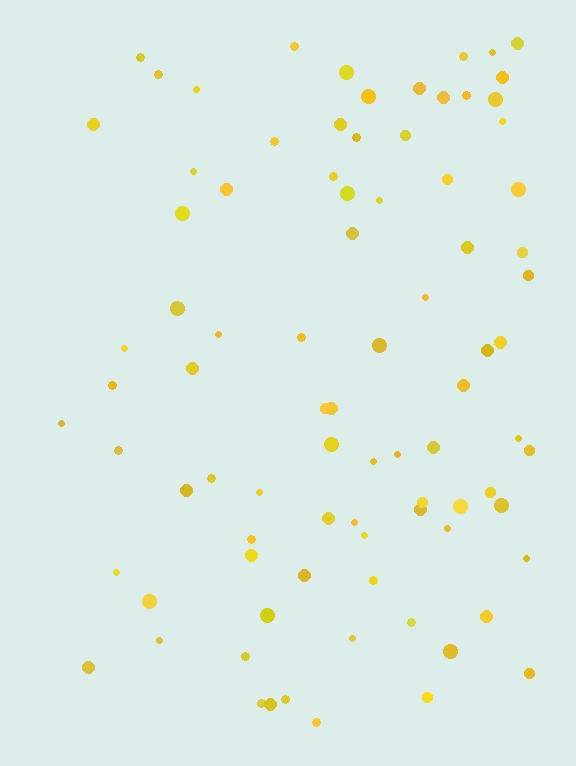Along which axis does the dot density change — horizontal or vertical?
Horizontal.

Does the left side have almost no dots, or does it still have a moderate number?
Still a moderate number, just noticeably fewer than the right.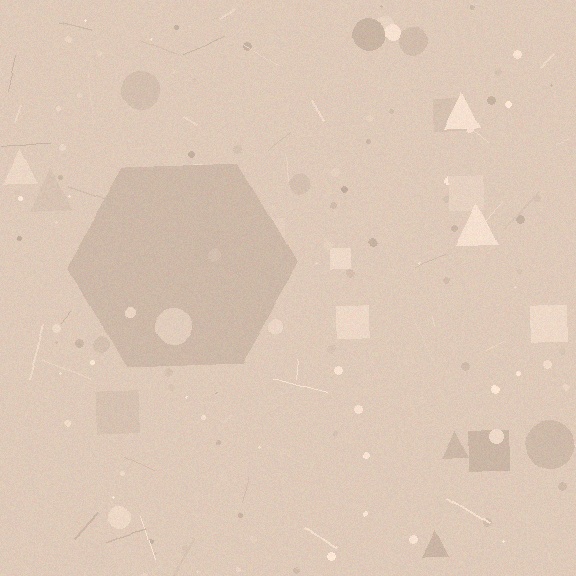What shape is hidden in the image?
A hexagon is hidden in the image.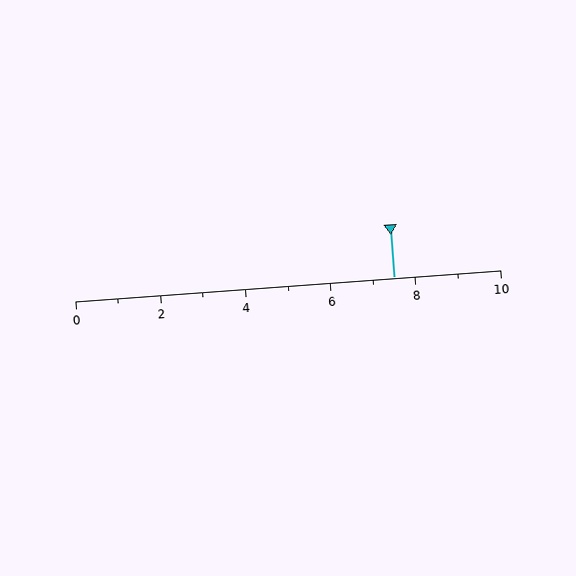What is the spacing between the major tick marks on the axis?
The major ticks are spaced 2 apart.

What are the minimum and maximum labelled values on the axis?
The axis runs from 0 to 10.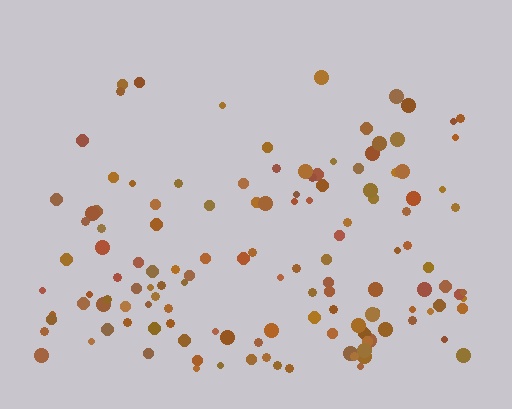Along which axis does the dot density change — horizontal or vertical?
Vertical.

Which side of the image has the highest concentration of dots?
The bottom.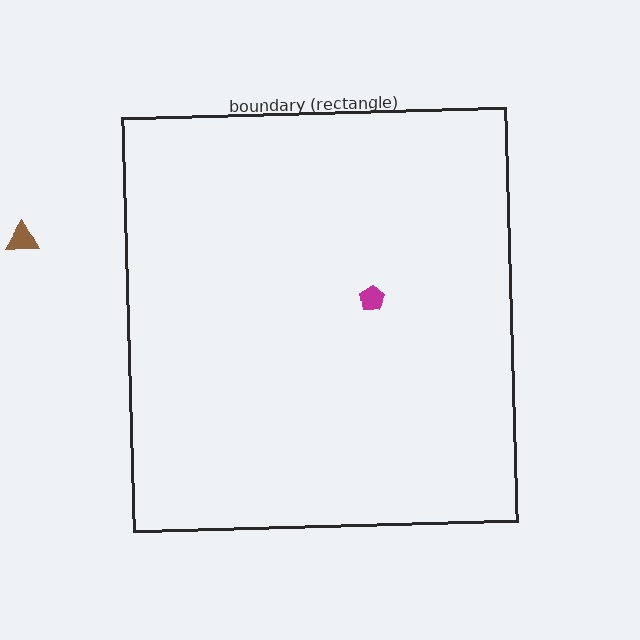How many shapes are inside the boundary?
1 inside, 1 outside.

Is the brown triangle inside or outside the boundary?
Outside.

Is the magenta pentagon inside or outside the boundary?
Inside.